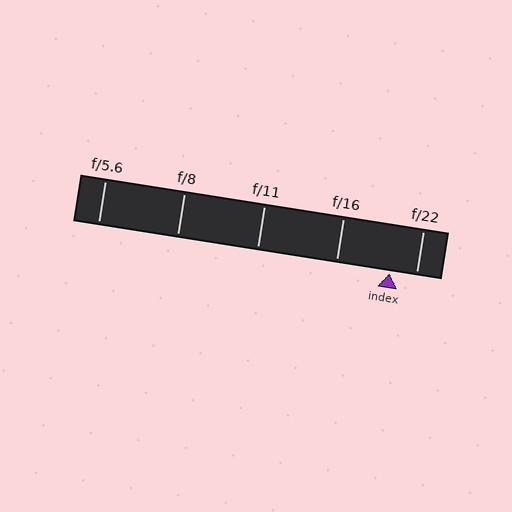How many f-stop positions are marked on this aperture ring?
There are 5 f-stop positions marked.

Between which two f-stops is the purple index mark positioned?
The index mark is between f/16 and f/22.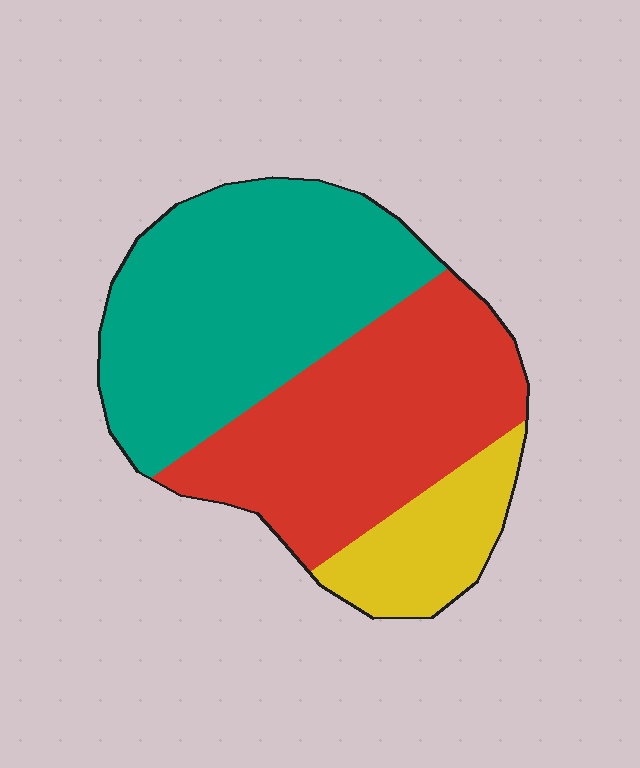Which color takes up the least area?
Yellow, at roughly 15%.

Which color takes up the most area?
Teal, at roughly 45%.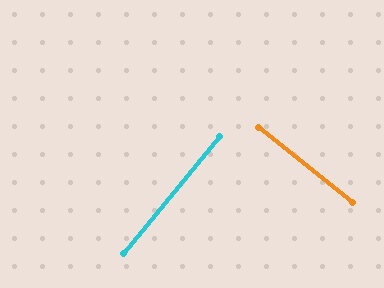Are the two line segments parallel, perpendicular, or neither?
Perpendicular — they meet at approximately 90°.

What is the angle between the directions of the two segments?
Approximately 90 degrees.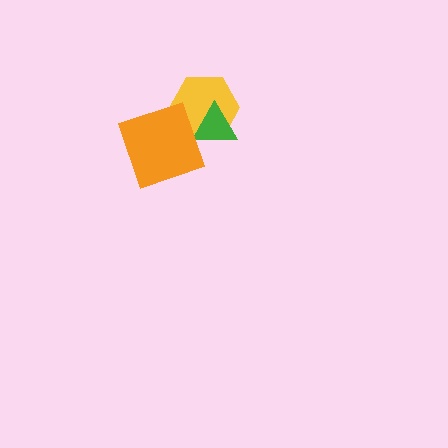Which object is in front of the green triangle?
The orange diamond is in front of the green triangle.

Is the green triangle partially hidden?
Yes, it is partially covered by another shape.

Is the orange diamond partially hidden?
No, no other shape covers it.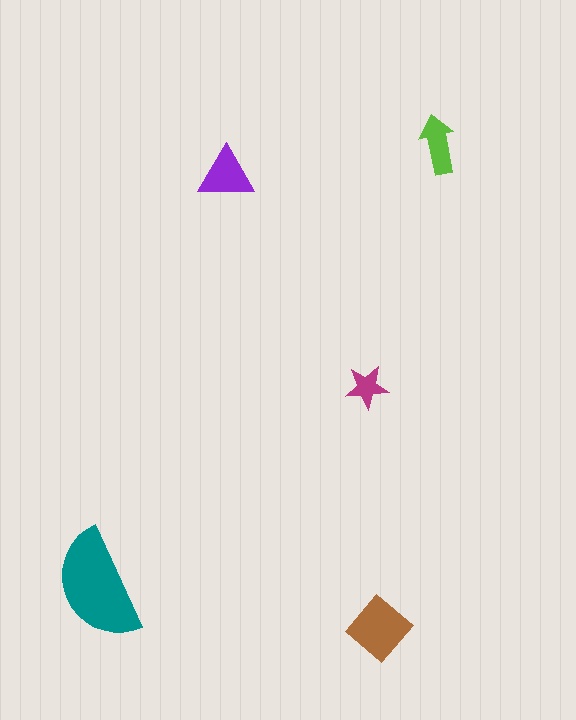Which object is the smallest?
The magenta star.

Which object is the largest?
The teal semicircle.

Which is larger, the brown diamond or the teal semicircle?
The teal semicircle.